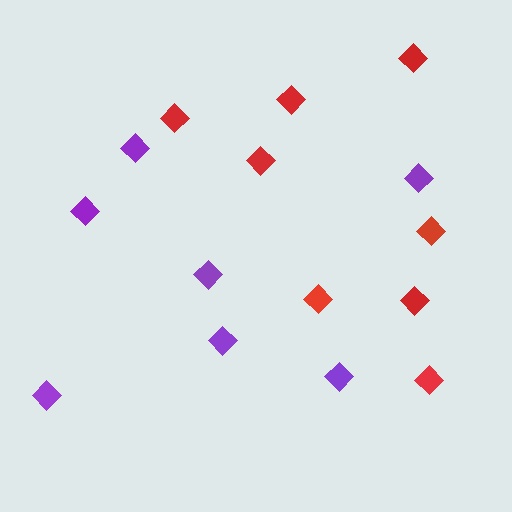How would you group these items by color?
There are 2 groups: one group of red diamonds (8) and one group of purple diamonds (7).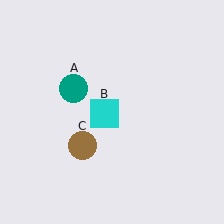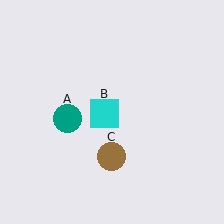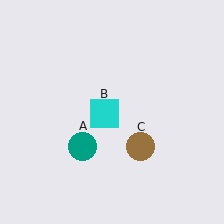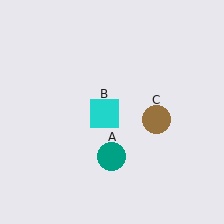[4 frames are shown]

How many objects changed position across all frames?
2 objects changed position: teal circle (object A), brown circle (object C).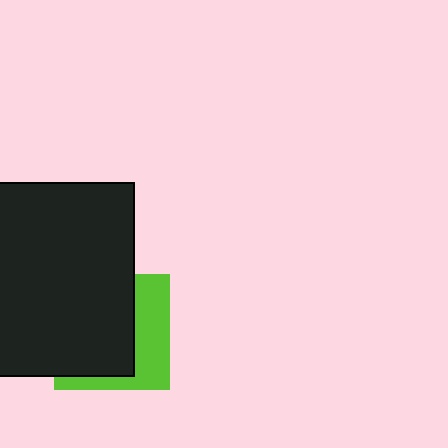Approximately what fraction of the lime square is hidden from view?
Roughly 63% of the lime square is hidden behind the black rectangle.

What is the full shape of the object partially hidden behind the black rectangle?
The partially hidden object is a lime square.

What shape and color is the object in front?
The object in front is a black rectangle.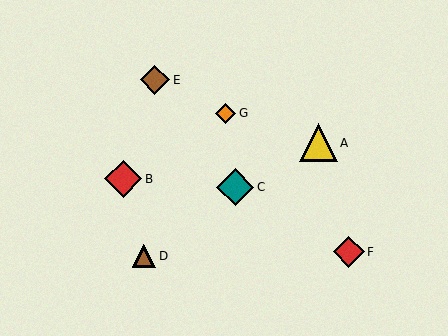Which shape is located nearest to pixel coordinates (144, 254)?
The brown triangle (labeled D) at (144, 256) is nearest to that location.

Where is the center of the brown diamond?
The center of the brown diamond is at (155, 80).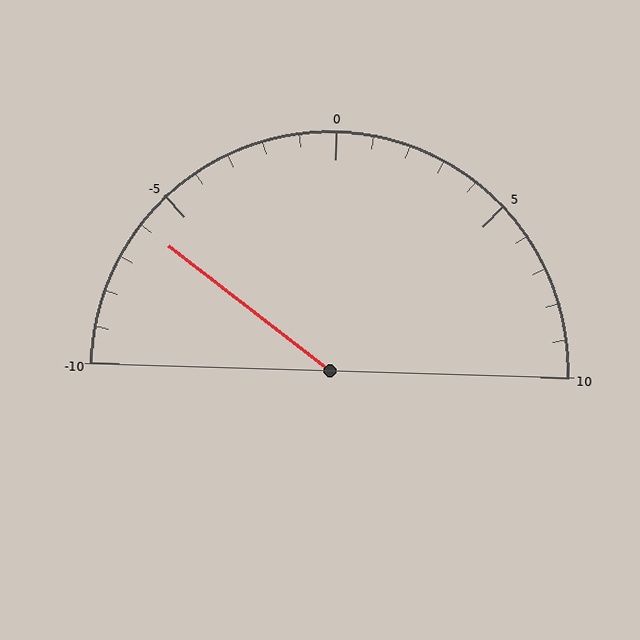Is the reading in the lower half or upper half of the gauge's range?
The reading is in the lower half of the range (-10 to 10).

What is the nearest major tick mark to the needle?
The nearest major tick mark is -5.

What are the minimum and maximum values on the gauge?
The gauge ranges from -10 to 10.